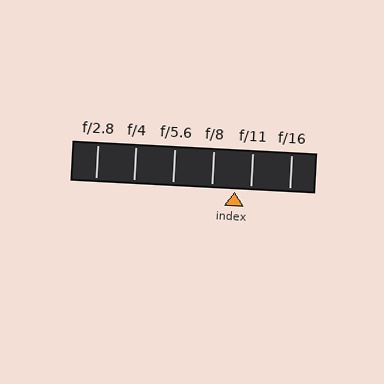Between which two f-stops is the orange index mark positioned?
The index mark is between f/8 and f/11.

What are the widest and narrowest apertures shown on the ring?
The widest aperture shown is f/2.8 and the narrowest is f/16.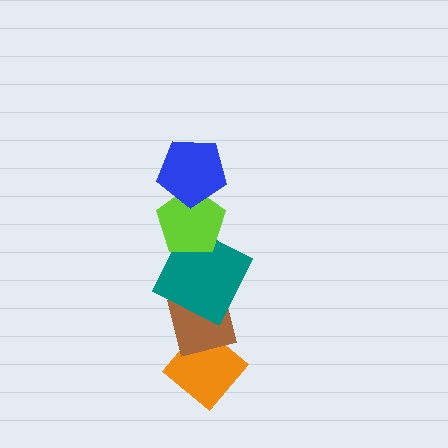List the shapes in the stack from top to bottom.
From top to bottom: the blue pentagon, the lime pentagon, the teal square, the brown square, the orange diamond.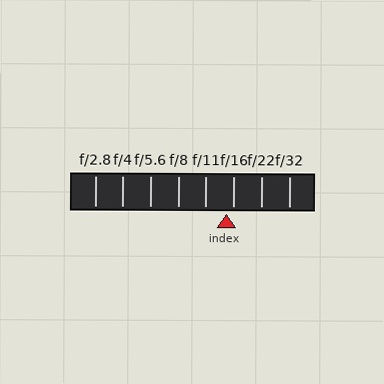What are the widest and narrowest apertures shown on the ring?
The widest aperture shown is f/2.8 and the narrowest is f/32.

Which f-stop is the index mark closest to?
The index mark is closest to f/16.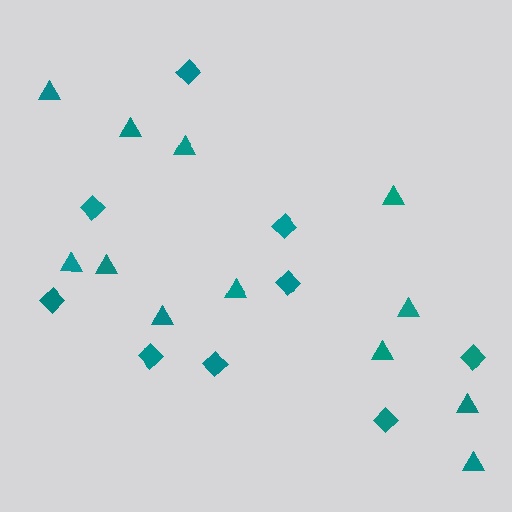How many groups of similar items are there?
There are 2 groups: one group of diamonds (9) and one group of triangles (12).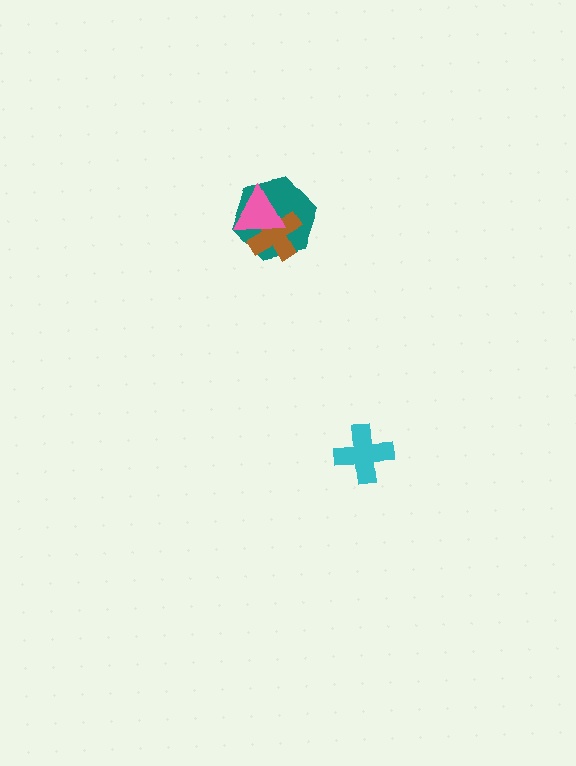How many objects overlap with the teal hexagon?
2 objects overlap with the teal hexagon.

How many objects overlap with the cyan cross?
0 objects overlap with the cyan cross.